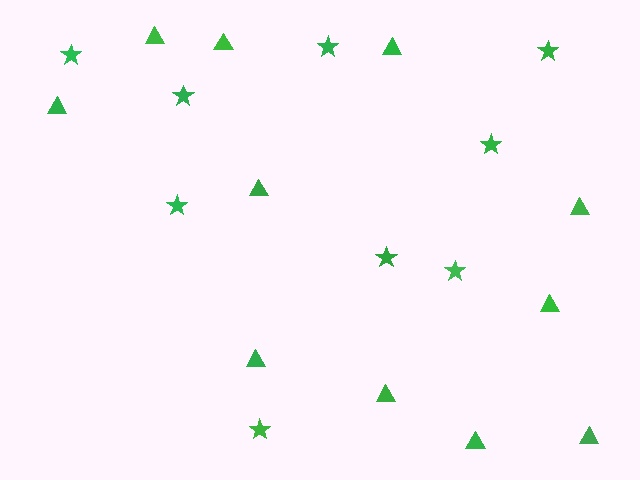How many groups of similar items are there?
There are 2 groups: one group of stars (9) and one group of triangles (11).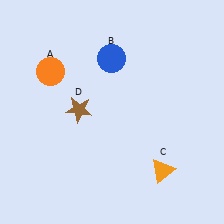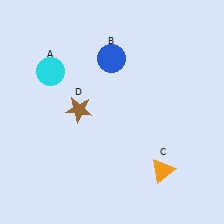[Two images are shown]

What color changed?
The circle (A) changed from orange in Image 1 to cyan in Image 2.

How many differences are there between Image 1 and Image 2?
There is 1 difference between the two images.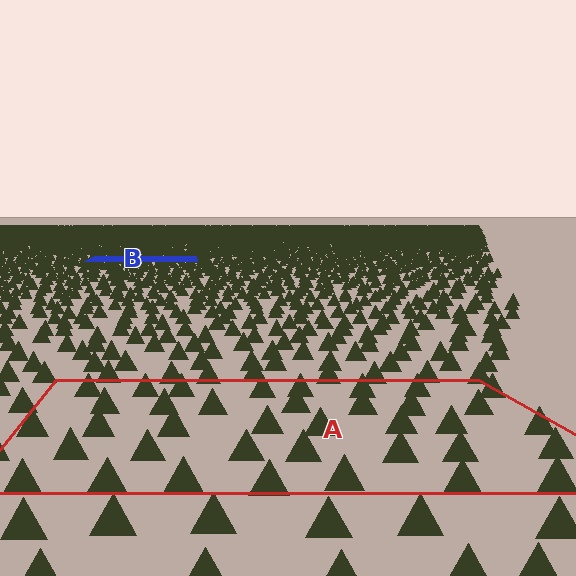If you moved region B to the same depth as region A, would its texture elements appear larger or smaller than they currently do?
They would appear larger. At a closer depth, the same texture elements are projected at a bigger on-screen size.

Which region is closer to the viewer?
Region A is closer. The texture elements there are larger and more spread out.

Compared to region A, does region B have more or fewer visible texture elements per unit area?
Region B has more texture elements per unit area — they are packed more densely because it is farther away.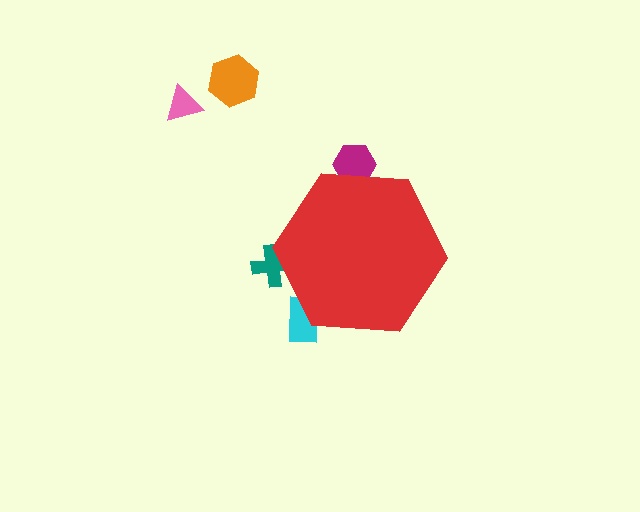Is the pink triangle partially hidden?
No, the pink triangle is fully visible.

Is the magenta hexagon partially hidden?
Yes, the magenta hexagon is partially hidden behind the red hexagon.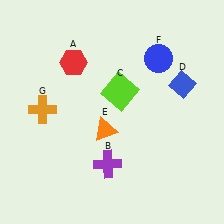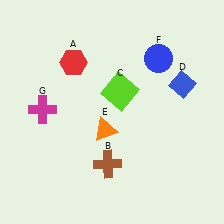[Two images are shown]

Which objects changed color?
B changed from purple to brown. G changed from orange to magenta.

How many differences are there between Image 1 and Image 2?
There are 2 differences between the two images.